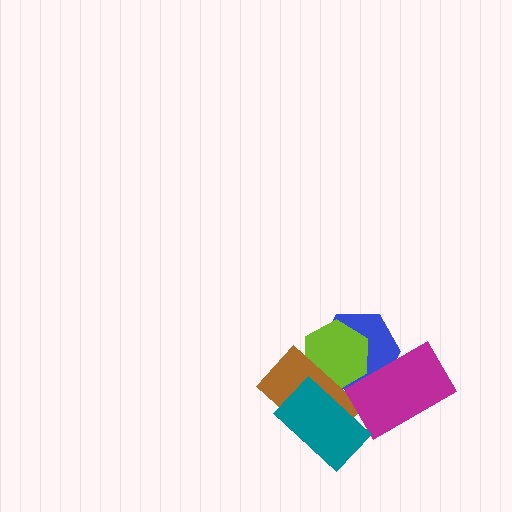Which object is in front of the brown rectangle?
The teal rectangle is in front of the brown rectangle.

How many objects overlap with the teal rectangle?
2 objects overlap with the teal rectangle.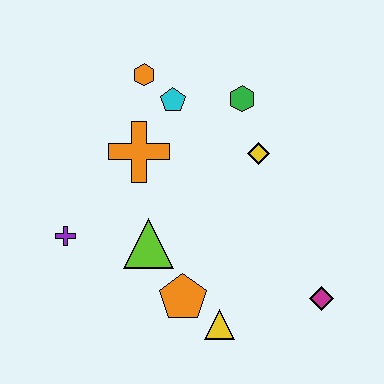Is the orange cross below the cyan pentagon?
Yes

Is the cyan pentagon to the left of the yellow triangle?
Yes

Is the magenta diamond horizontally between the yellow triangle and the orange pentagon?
No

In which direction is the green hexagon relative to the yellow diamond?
The green hexagon is above the yellow diamond.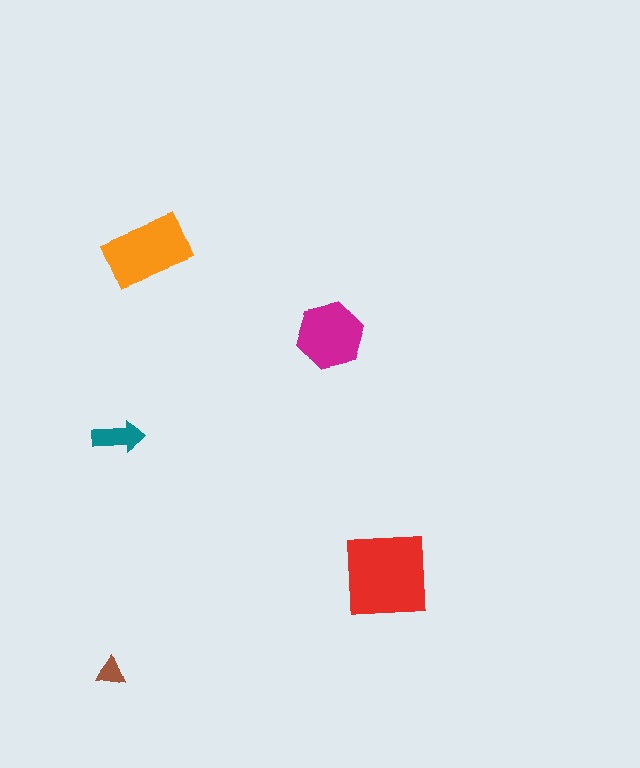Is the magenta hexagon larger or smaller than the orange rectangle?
Smaller.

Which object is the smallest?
The brown triangle.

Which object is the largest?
The red square.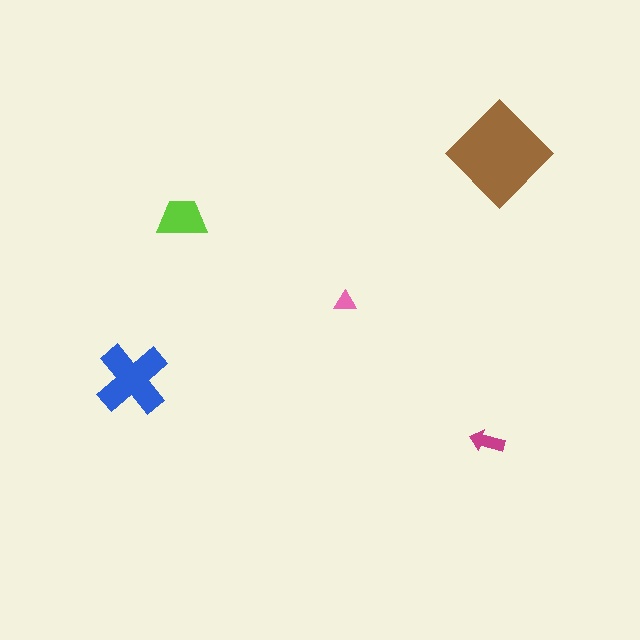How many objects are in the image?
There are 5 objects in the image.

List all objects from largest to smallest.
The brown diamond, the blue cross, the lime trapezoid, the magenta arrow, the pink triangle.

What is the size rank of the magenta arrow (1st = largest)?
4th.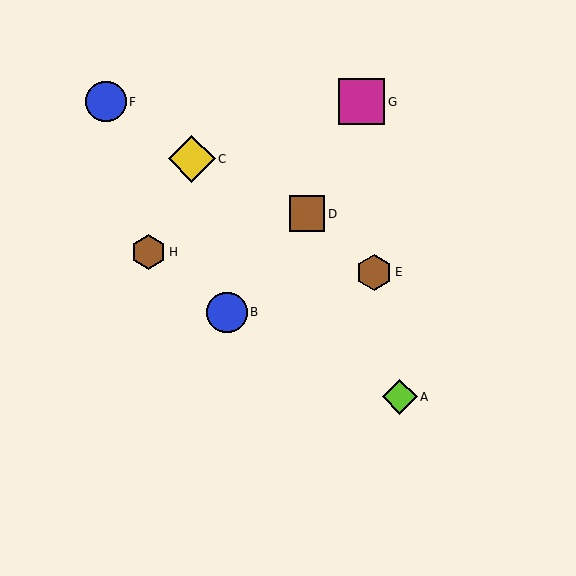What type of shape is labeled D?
Shape D is a brown square.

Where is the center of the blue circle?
The center of the blue circle is at (107, 101).